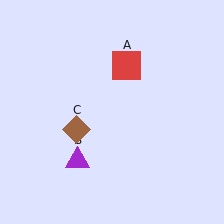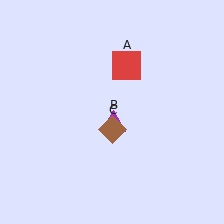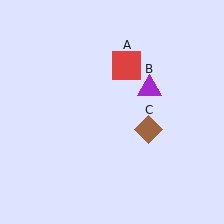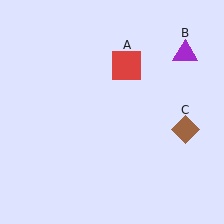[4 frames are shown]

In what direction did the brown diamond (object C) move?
The brown diamond (object C) moved right.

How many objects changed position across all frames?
2 objects changed position: purple triangle (object B), brown diamond (object C).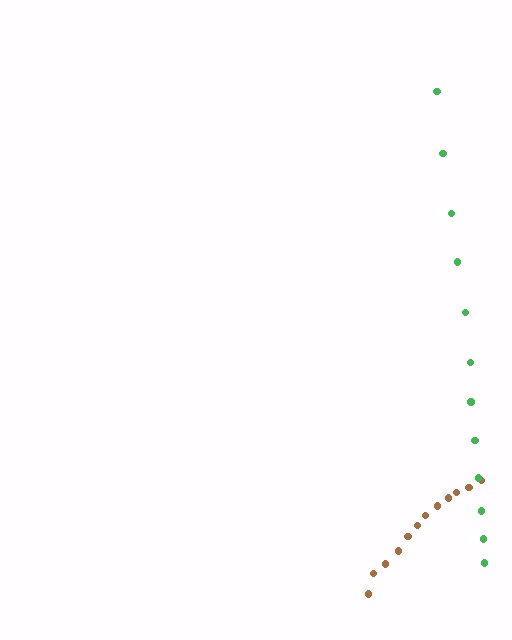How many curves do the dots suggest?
There are 2 distinct paths.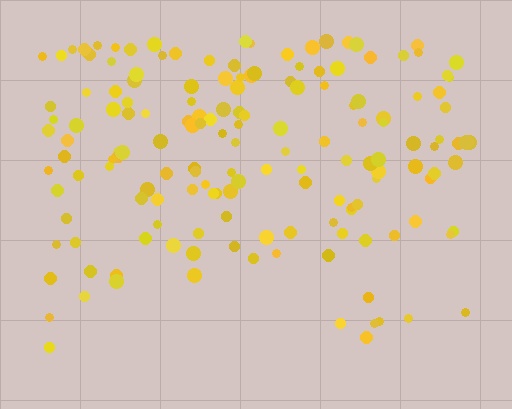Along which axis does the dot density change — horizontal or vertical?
Vertical.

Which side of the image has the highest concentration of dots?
The top.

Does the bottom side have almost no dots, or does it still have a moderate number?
Still a moderate number, just noticeably fewer than the top.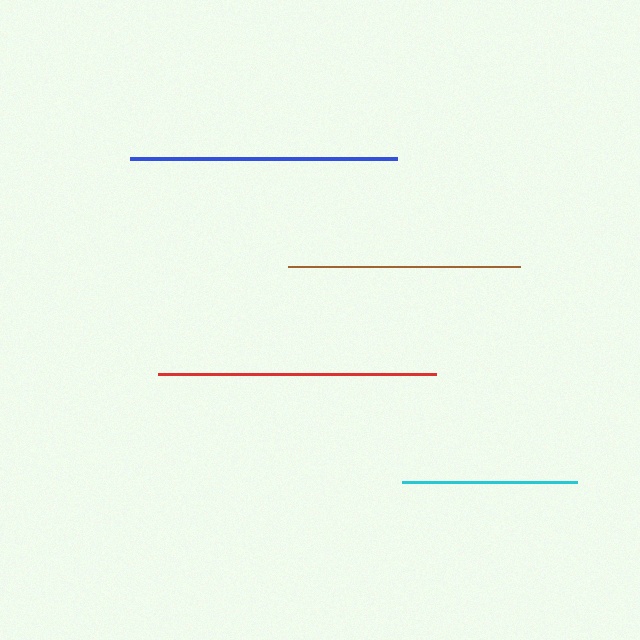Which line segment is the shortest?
The cyan line is the shortest at approximately 175 pixels.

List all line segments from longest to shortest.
From longest to shortest: red, blue, brown, cyan.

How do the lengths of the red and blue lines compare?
The red and blue lines are approximately the same length.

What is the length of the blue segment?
The blue segment is approximately 267 pixels long.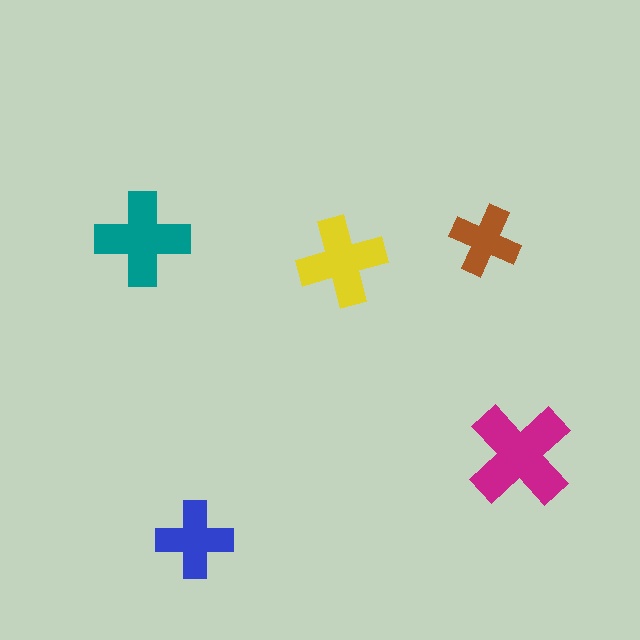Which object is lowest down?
The blue cross is bottommost.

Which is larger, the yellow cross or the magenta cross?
The magenta one.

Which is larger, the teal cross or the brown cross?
The teal one.